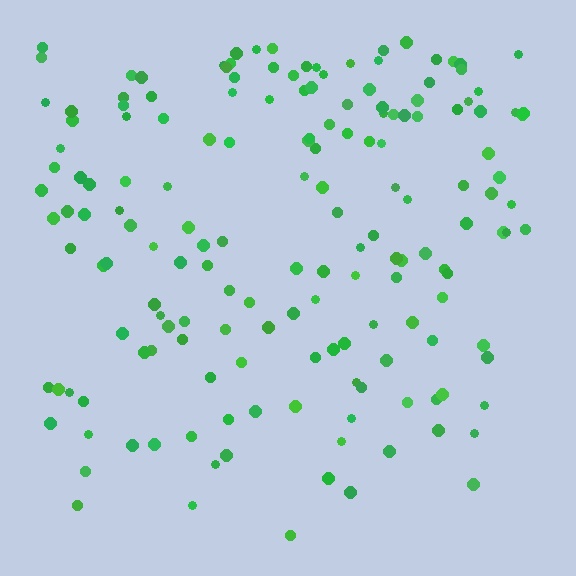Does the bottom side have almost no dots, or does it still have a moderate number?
Still a moderate number, just noticeably fewer than the top.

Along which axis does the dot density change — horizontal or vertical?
Vertical.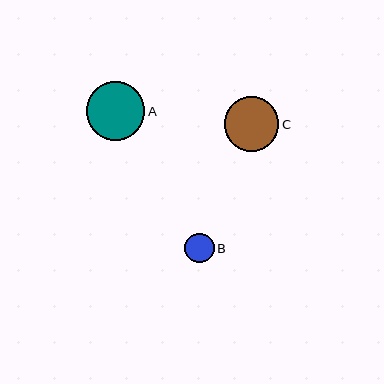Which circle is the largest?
Circle A is the largest with a size of approximately 59 pixels.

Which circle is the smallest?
Circle B is the smallest with a size of approximately 30 pixels.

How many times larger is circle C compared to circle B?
Circle C is approximately 1.8 times the size of circle B.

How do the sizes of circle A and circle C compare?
Circle A and circle C are approximately the same size.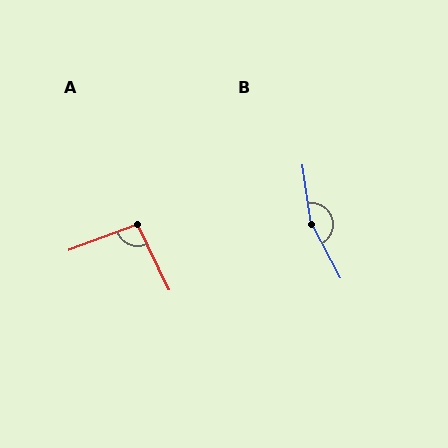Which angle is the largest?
B, at approximately 160 degrees.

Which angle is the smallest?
A, at approximately 96 degrees.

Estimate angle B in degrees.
Approximately 160 degrees.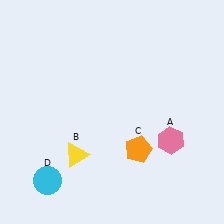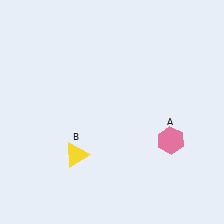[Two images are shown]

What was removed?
The cyan circle (D), the orange pentagon (C) were removed in Image 2.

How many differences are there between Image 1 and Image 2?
There are 2 differences between the two images.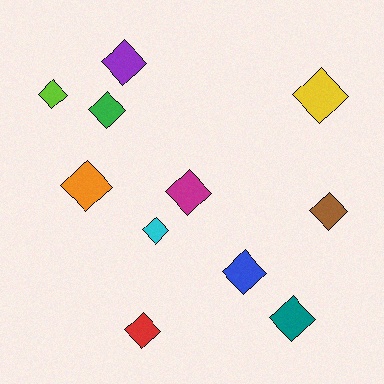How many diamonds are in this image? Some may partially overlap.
There are 11 diamonds.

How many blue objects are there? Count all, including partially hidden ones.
There is 1 blue object.